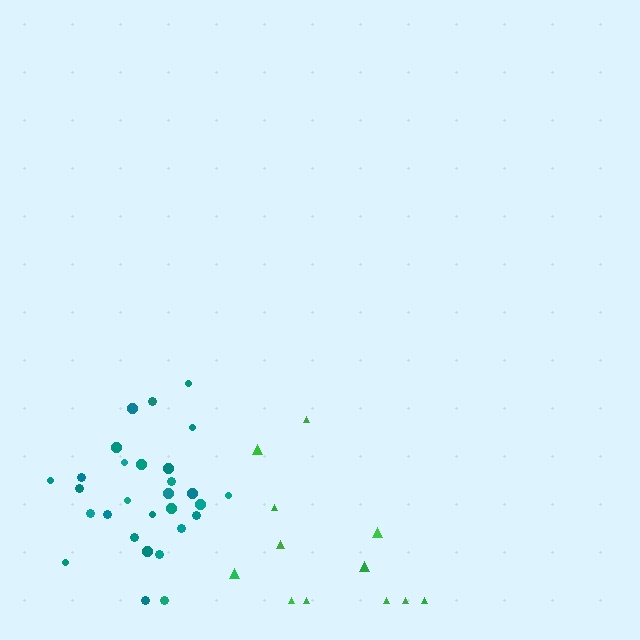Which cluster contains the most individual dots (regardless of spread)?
Teal (29).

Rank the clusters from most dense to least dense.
teal, green.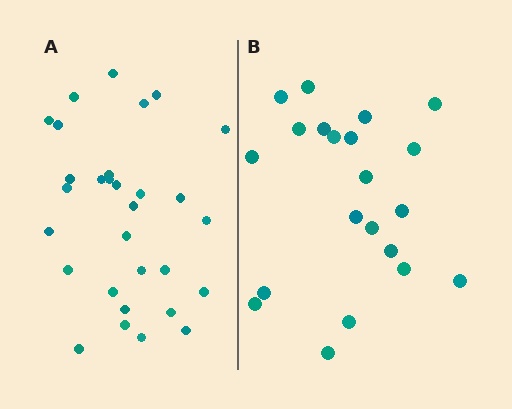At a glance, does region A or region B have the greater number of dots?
Region A (the left region) has more dots.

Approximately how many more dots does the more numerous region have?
Region A has roughly 8 or so more dots than region B.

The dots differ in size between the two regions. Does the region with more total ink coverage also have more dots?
No. Region B has more total ink coverage because its dots are larger, but region A actually contains more individual dots. Total area can be misleading — the number of items is what matters here.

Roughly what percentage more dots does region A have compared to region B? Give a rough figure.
About 45% more.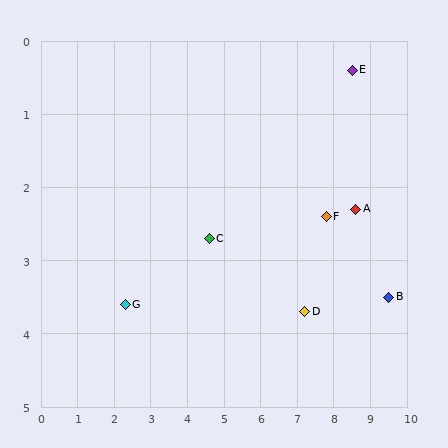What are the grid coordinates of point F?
Point F is at approximately (7.8, 2.4).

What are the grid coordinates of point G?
Point G is at approximately (2.3, 3.6).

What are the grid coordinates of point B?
Point B is at approximately (9.5, 3.5).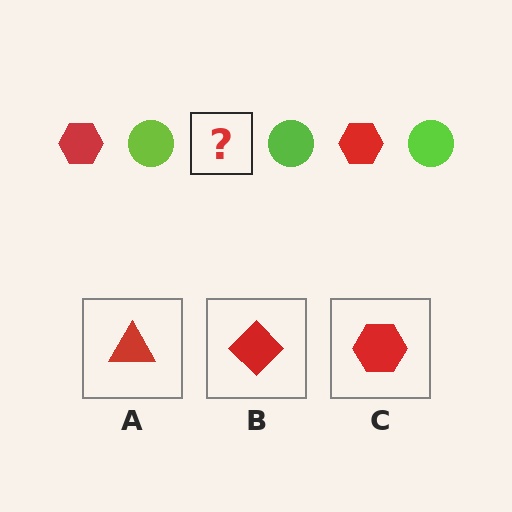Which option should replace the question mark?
Option C.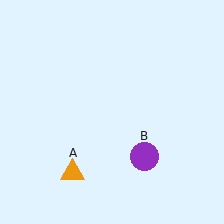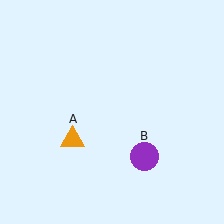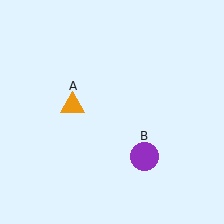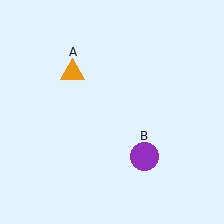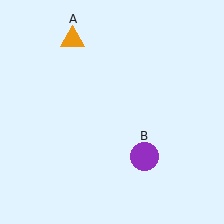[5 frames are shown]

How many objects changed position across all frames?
1 object changed position: orange triangle (object A).